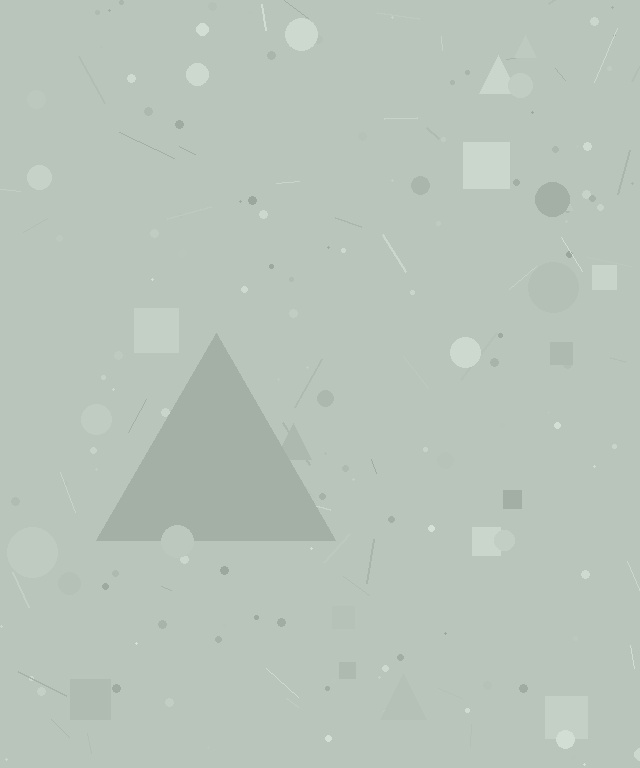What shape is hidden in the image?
A triangle is hidden in the image.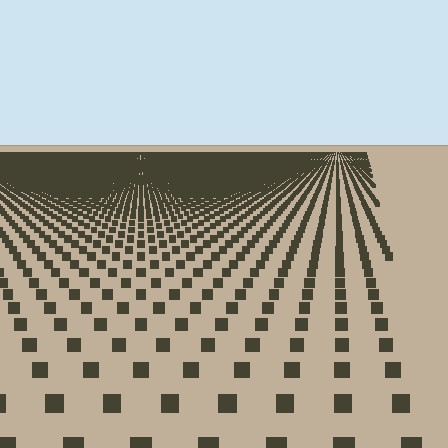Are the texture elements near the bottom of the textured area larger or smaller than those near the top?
Larger. Near the bottom, elements are closer to the viewer and appear at a bigger on-screen size.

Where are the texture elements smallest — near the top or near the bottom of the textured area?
Near the top.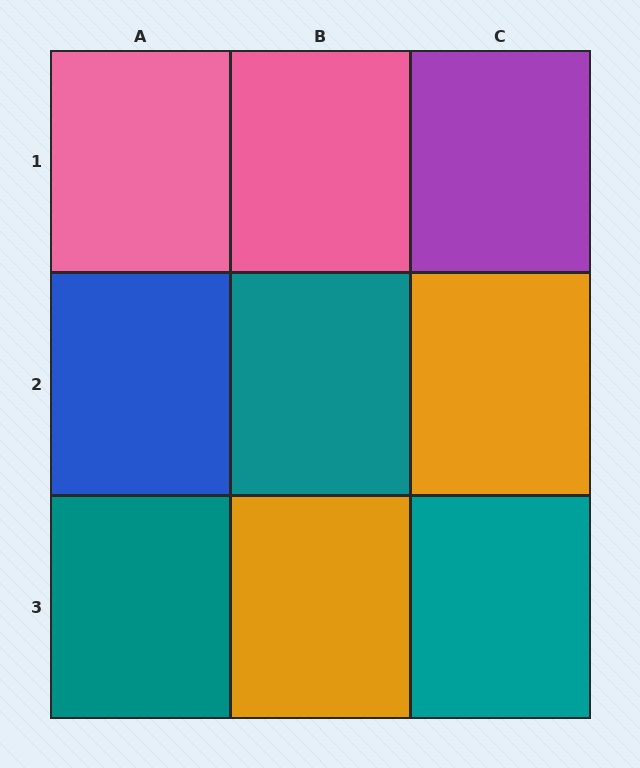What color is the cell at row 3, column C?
Teal.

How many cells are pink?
2 cells are pink.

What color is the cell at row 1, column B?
Pink.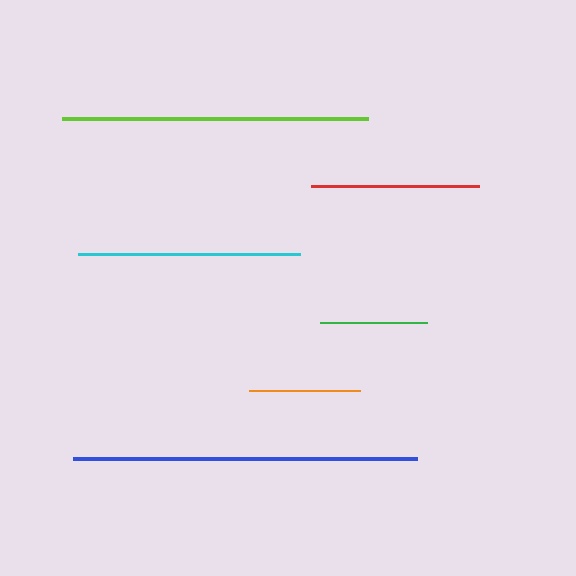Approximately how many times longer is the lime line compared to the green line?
The lime line is approximately 2.9 times the length of the green line.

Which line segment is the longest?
The blue line is the longest at approximately 344 pixels.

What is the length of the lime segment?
The lime segment is approximately 307 pixels long.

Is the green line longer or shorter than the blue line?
The blue line is longer than the green line.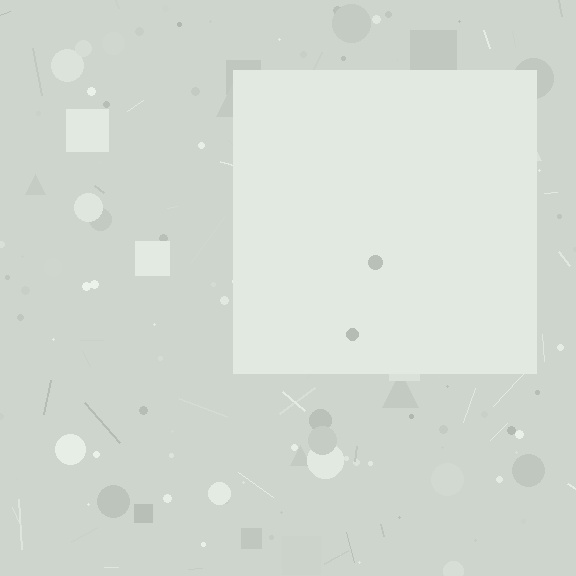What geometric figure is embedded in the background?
A square is embedded in the background.